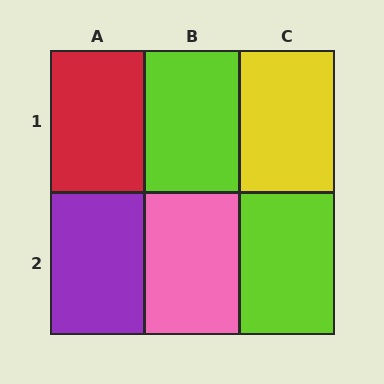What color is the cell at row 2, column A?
Purple.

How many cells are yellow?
1 cell is yellow.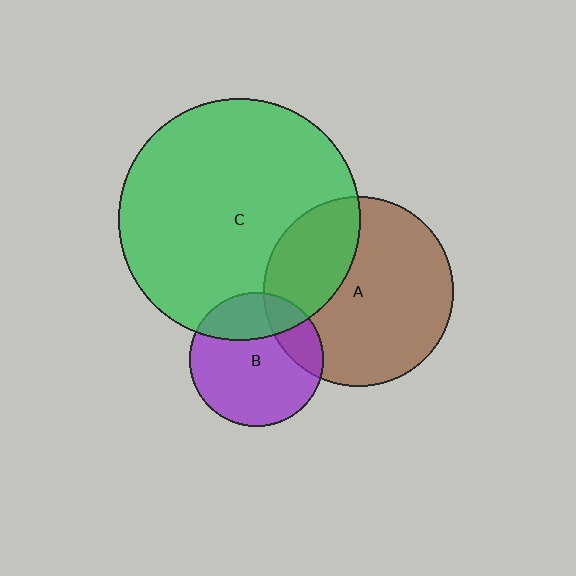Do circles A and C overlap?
Yes.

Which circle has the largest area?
Circle C (green).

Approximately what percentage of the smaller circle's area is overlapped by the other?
Approximately 30%.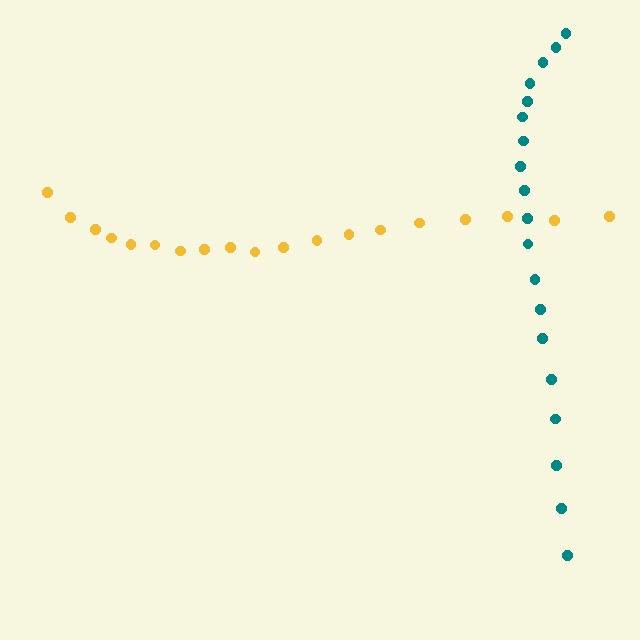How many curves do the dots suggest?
There are 2 distinct paths.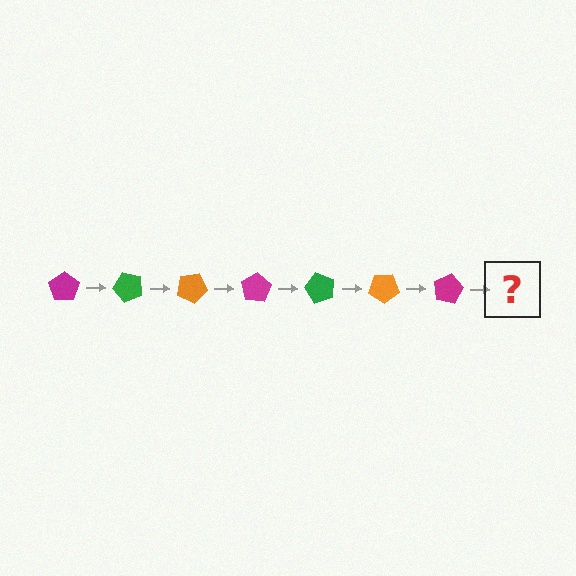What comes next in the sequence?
The next element should be a green pentagon, rotated 350 degrees from the start.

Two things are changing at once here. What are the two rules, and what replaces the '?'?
The two rules are that it rotates 50 degrees each step and the color cycles through magenta, green, and orange. The '?' should be a green pentagon, rotated 350 degrees from the start.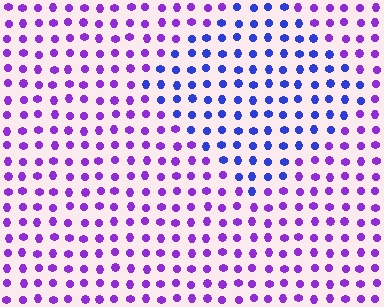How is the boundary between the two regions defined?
The boundary is defined purely by a slight shift in hue (about 42 degrees). Spacing, size, and orientation are identical on both sides.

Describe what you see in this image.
The image is filled with small purple elements in a uniform arrangement. A diamond-shaped region is visible where the elements are tinted to a slightly different hue, forming a subtle color boundary.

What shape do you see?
I see a diamond.